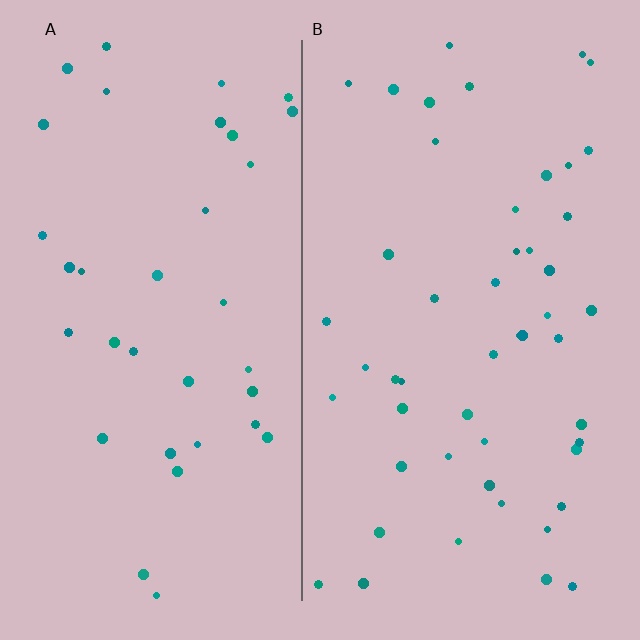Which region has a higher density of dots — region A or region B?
B (the right).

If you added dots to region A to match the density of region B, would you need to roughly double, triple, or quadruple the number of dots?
Approximately double.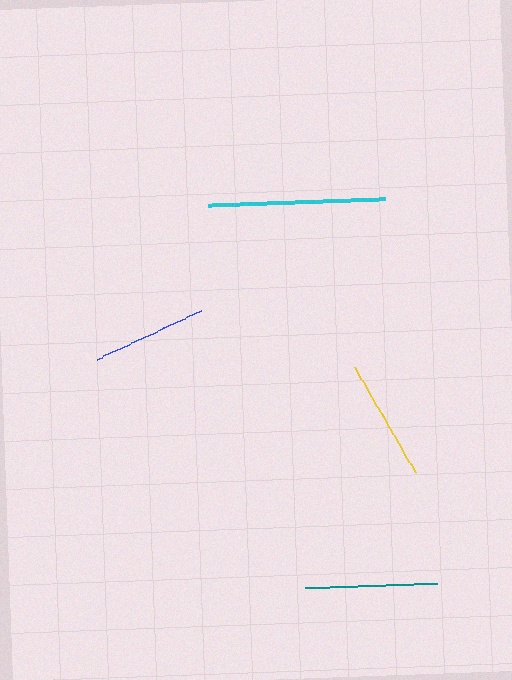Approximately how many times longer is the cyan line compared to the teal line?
The cyan line is approximately 1.3 times the length of the teal line.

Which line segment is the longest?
The cyan line is the longest at approximately 177 pixels.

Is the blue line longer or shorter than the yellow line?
The yellow line is longer than the blue line.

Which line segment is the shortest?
The blue line is the shortest at approximately 115 pixels.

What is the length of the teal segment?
The teal segment is approximately 132 pixels long.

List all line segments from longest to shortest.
From longest to shortest: cyan, teal, yellow, blue.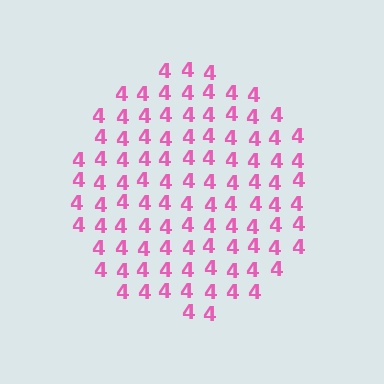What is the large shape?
The large shape is a circle.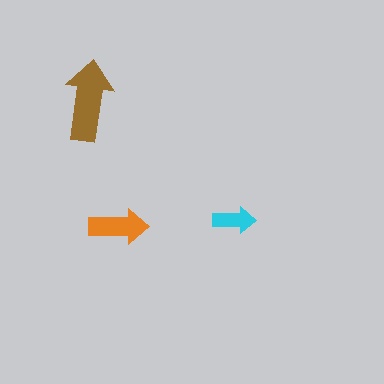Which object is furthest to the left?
The brown arrow is leftmost.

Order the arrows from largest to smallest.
the brown one, the orange one, the cyan one.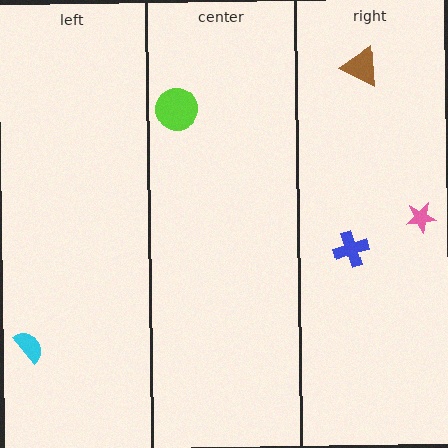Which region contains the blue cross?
The right region.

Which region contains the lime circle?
The center region.